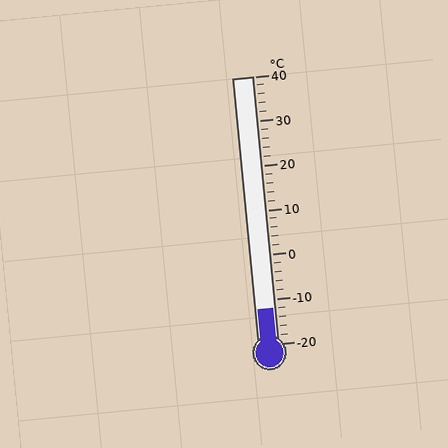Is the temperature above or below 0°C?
The temperature is below 0°C.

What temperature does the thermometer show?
The thermometer shows approximately -12°C.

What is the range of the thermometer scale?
The thermometer scale ranges from -20°C to 40°C.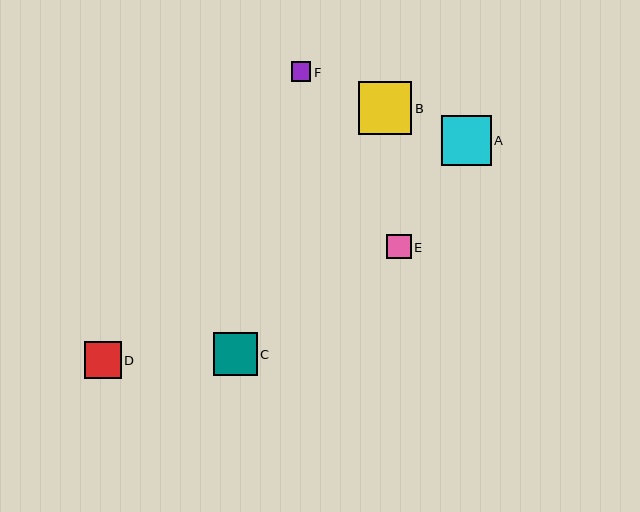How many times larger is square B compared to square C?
Square B is approximately 1.2 times the size of square C.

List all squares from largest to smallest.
From largest to smallest: B, A, C, D, E, F.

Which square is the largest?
Square B is the largest with a size of approximately 53 pixels.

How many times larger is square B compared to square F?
Square B is approximately 2.7 times the size of square F.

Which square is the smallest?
Square F is the smallest with a size of approximately 20 pixels.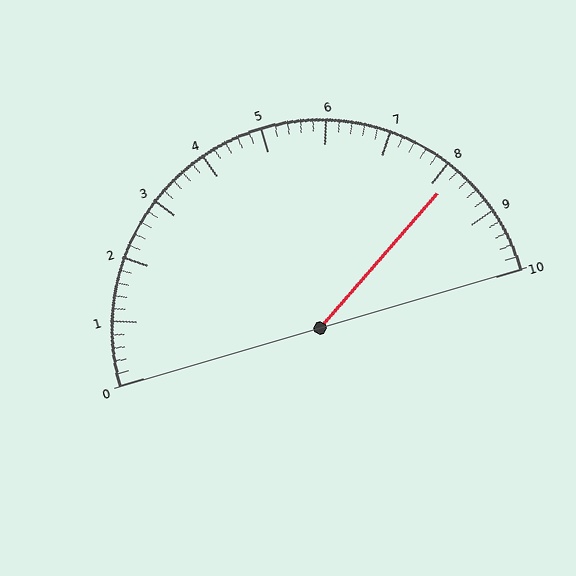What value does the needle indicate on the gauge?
The needle indicates approximately 8.2.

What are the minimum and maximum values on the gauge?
The gauge ranges from 0 to 10.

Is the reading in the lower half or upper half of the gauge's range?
The reading is in the upper half of the range (0 to 10).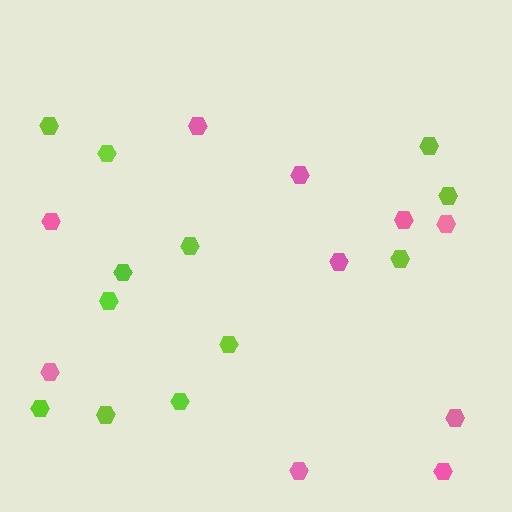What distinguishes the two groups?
There are 2 groups: one group of pink hexagons (10) and one group of lime hexagons (12).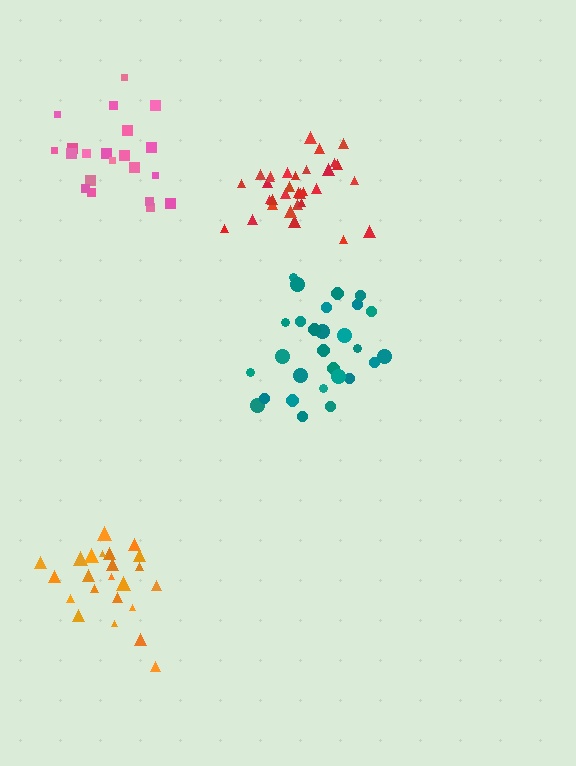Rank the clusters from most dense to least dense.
red, orange, pink, teal.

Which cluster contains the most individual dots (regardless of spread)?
Red (32).